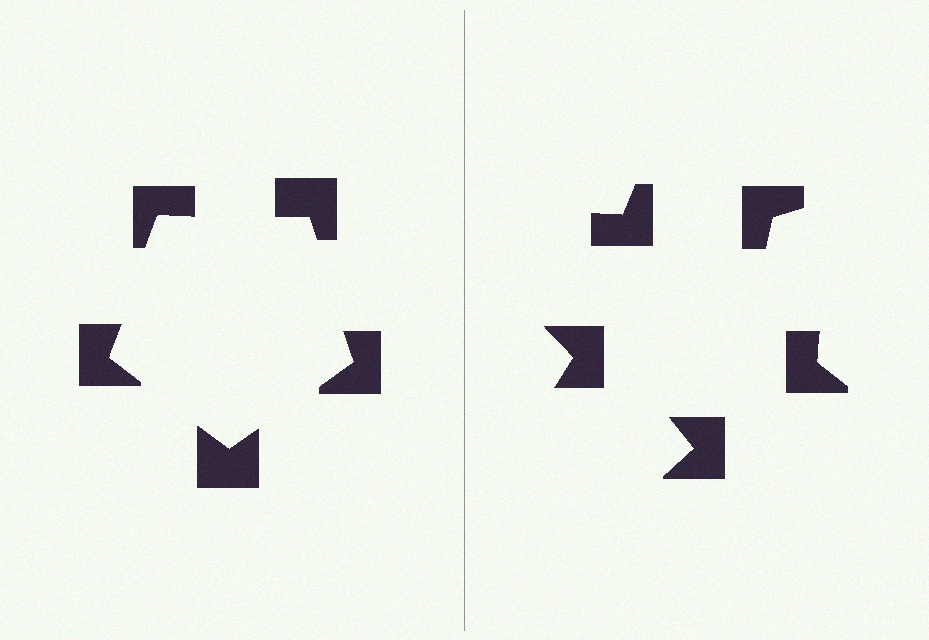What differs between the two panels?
The notched squares are positioned identically on both sides; only the wedge orientations differ. On the left they align to a pentagon; on the right they are misaligned.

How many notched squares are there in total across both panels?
10 — 5 on each side.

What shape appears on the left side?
An illusory pentagon.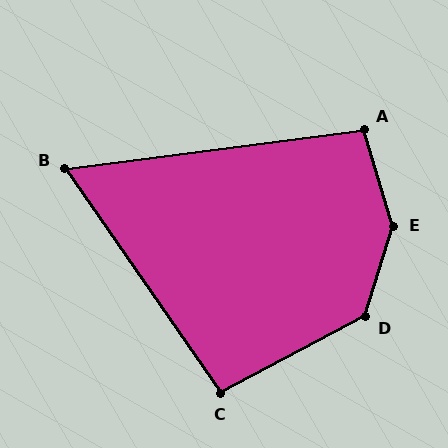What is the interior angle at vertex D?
Approximately 135 degrees (obtuse).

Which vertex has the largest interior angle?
E, at approximately 146 degrees.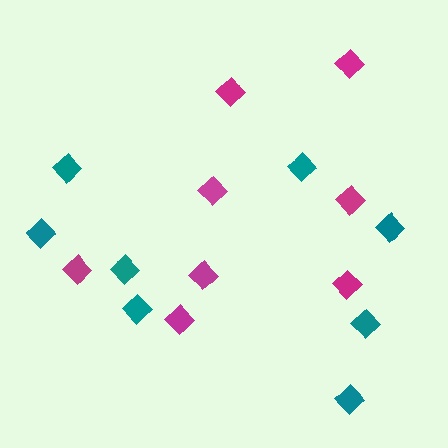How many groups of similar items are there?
There are 2 groups: one group of magenta diamonds (8) and one group of teal diamonds (8).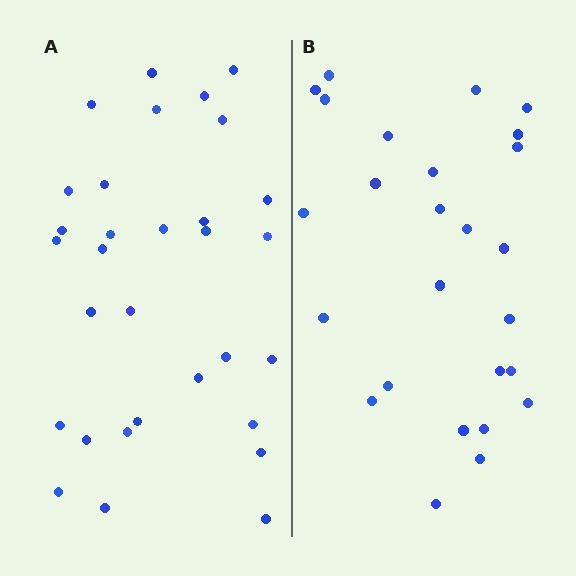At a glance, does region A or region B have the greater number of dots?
Region A (the left region) has more dots.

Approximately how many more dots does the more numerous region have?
Region A has about 5 more dots than region B.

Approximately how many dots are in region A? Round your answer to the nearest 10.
About 30 dots. (The exact count is 31, which rounds to 30.)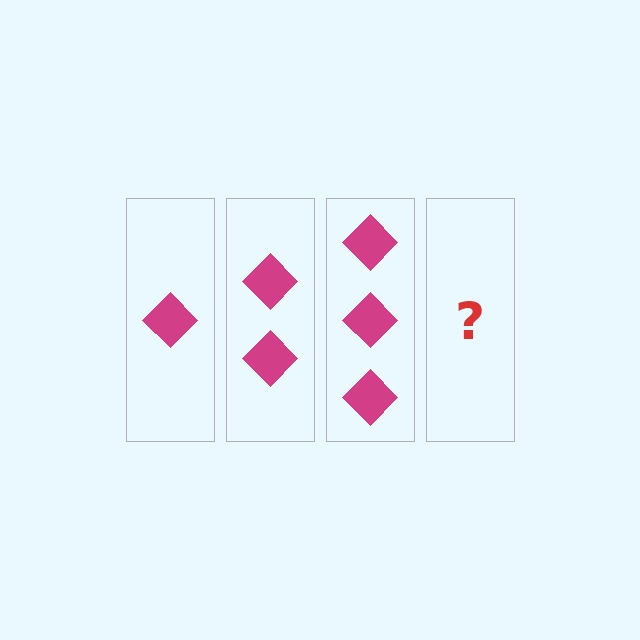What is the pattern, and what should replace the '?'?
The pattern is that each step adds one more diamond. The '?' should be 4 diamonds.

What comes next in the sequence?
The next element should be 4 diamonds.